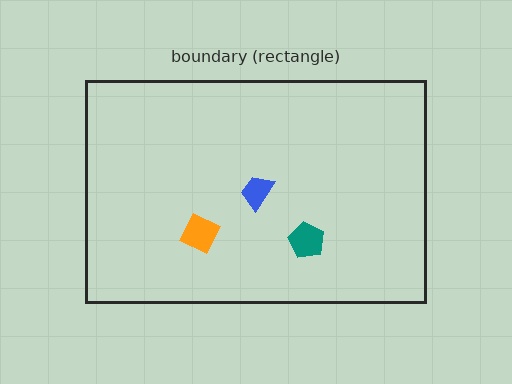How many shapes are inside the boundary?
3 inside, 0 outside.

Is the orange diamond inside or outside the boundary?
Inside.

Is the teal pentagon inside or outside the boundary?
Inside.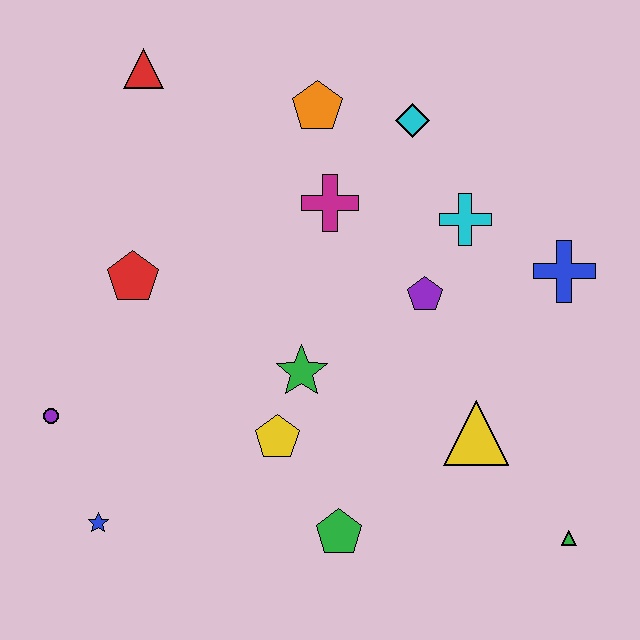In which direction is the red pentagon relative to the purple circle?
The red pentagon is above the purple circle.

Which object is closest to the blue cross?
The cyan cross is closest to the blue cross.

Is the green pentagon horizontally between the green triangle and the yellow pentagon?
Yes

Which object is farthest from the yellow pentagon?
The red triangle is farthest from the yellow pentagon.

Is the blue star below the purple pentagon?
Yes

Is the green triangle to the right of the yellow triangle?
Yes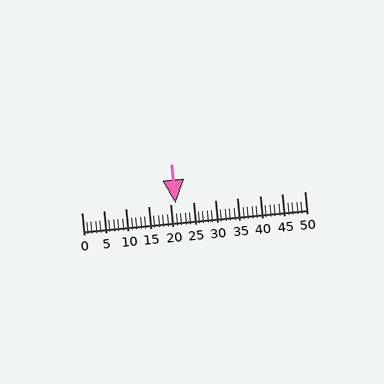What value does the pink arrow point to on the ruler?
The pink arrow points to approximately 21.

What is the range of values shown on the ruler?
The ruler shows values from 0 to 50.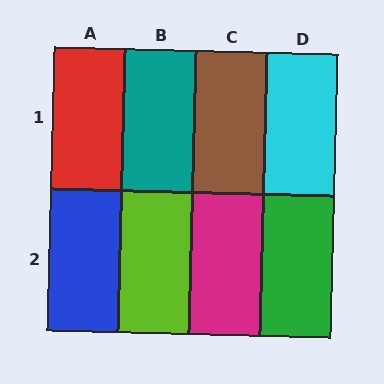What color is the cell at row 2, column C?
Magenta.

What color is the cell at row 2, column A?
Blue.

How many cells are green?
1 cell is green.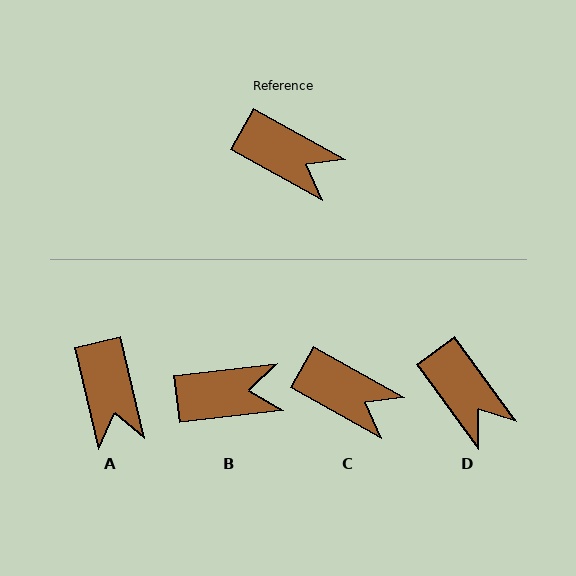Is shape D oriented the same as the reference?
No, it is off by about 25 degrees.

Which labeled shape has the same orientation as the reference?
C.